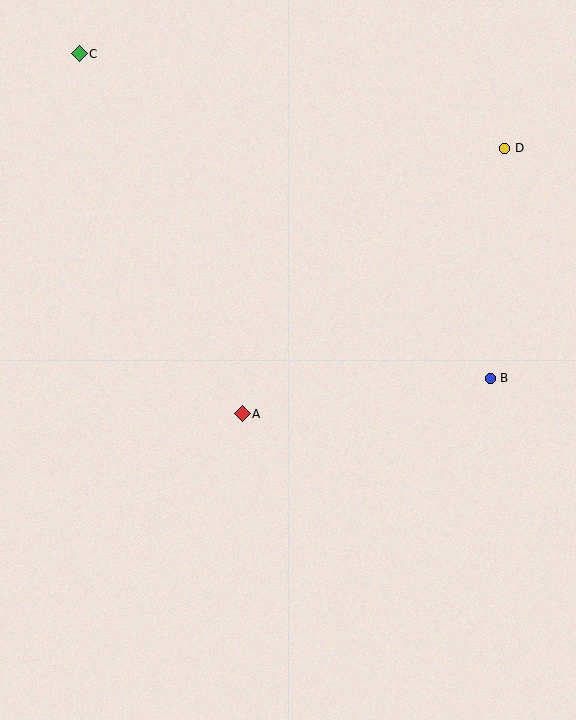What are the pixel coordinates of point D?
Point D is at (505, 148).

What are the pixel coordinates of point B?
Point B is at (490, 378).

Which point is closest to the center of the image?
Point A at (242, 414) is closest to the center.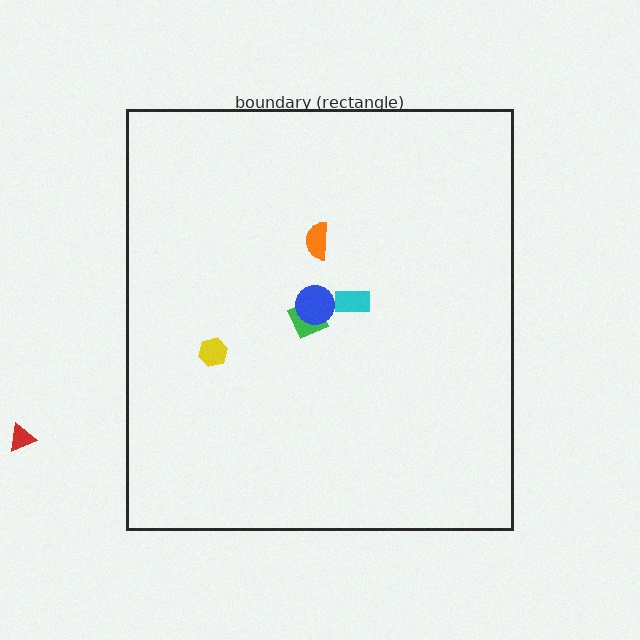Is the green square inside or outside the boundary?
Inside.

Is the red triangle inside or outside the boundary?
Outside.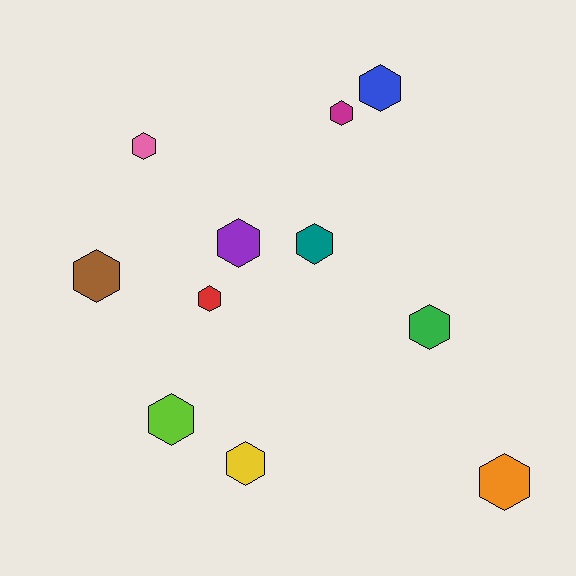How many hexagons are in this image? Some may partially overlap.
There are 11 hexagons.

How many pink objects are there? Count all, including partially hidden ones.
There is 1 pink object.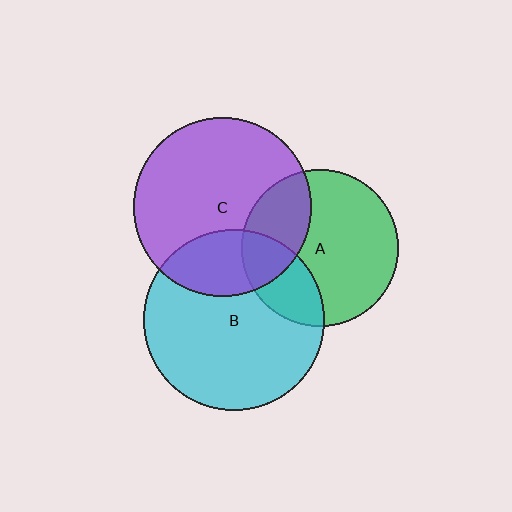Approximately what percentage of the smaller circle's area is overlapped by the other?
Approximately 30%.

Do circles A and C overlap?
Yes.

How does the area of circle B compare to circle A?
Approximately 1.3 times.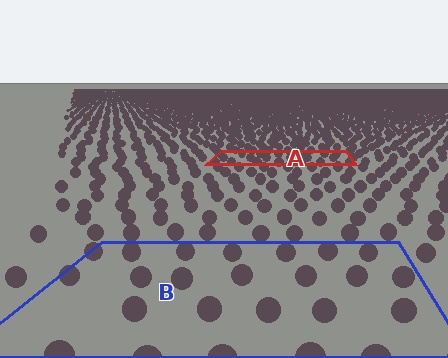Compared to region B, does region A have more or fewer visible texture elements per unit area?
Region A has more texture elements per unit area — they are packed more densely because it is farther away.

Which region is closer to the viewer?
Region B is closer. The texture elements there are larger and more spread out.